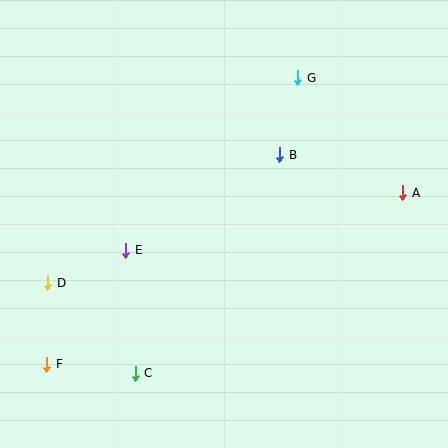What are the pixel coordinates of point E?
Point E is at (126, 250).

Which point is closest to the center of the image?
Point B at (280, 155) is closest to the center.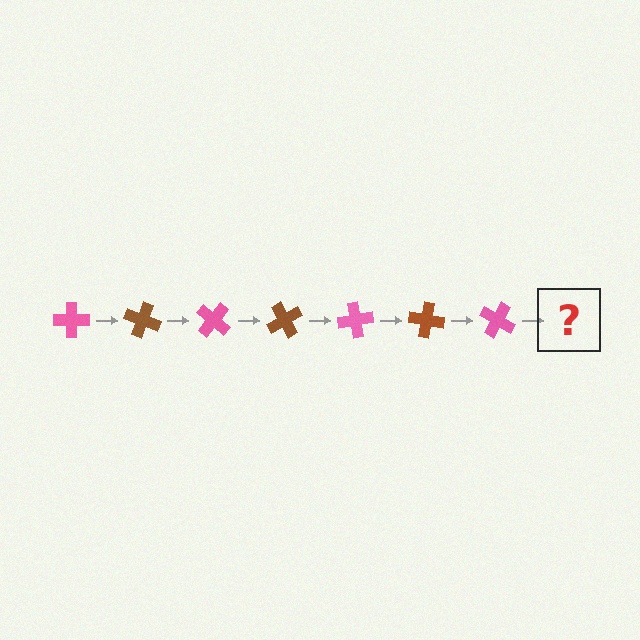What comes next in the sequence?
The next element should be a brown cross, rotated 140 degrees from the start.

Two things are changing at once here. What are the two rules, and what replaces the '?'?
The two rules are that it rotates 20 degrees each step and the color cycles through pink and brown. The '?' should be a brown cross, rotated 140 degrees from the start.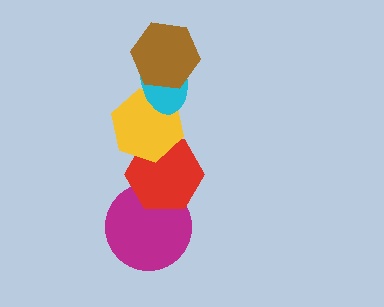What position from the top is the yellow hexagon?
The yellow hexagon is 3rd from the top.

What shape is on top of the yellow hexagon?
The cyan ellipse is on top of the yellow hexagon.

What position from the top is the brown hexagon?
The brown hexagon is 1st from the top.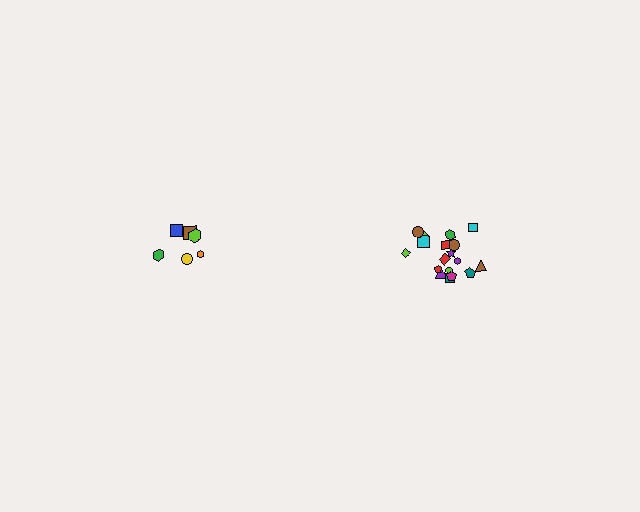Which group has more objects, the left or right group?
The right group.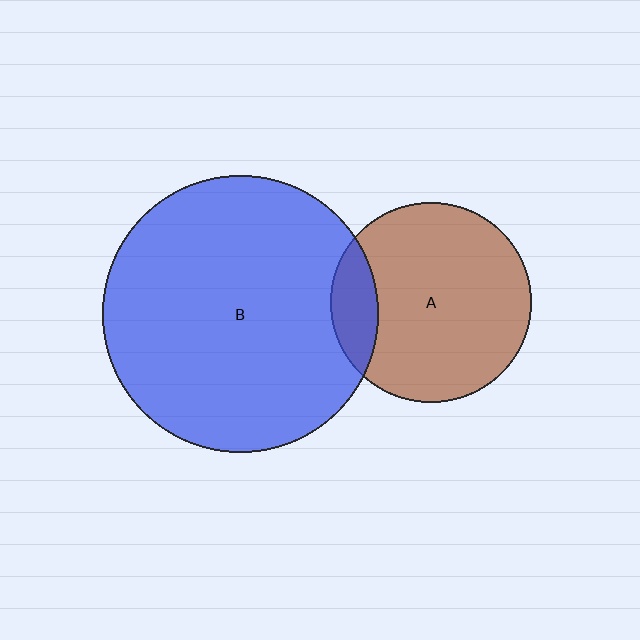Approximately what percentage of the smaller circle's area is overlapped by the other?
Approximately 15%.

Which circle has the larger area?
Circle B (blue).